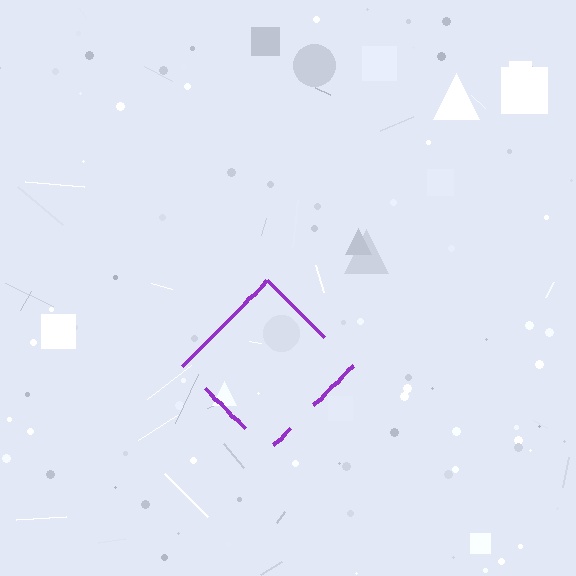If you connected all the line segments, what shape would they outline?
They would outline a diamond.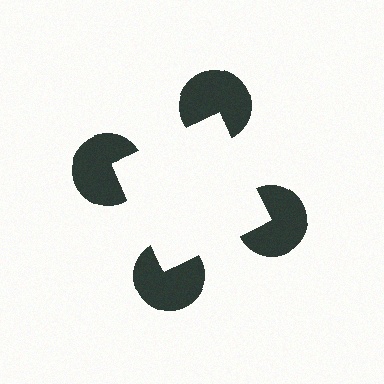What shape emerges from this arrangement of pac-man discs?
An illusory square — its edges are inferred from the aligned wedge cuts in the pac-man discs, not physically drawn.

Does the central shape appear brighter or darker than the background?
It typically appears slightly brighter than the background, even though no actual brightness change is drawn.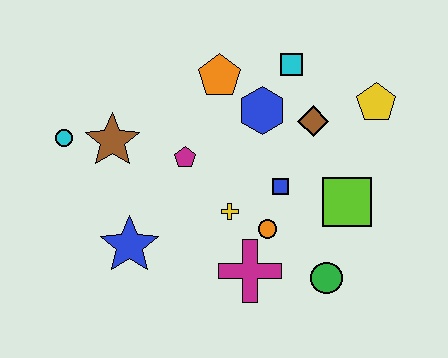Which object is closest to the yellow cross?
The orange circle is closest to the yellow cross.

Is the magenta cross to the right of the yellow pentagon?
No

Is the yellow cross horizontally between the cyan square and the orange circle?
No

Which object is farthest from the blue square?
The cyan circle is farthest from the blue square.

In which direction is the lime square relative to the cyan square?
The lime square is below the cyan square.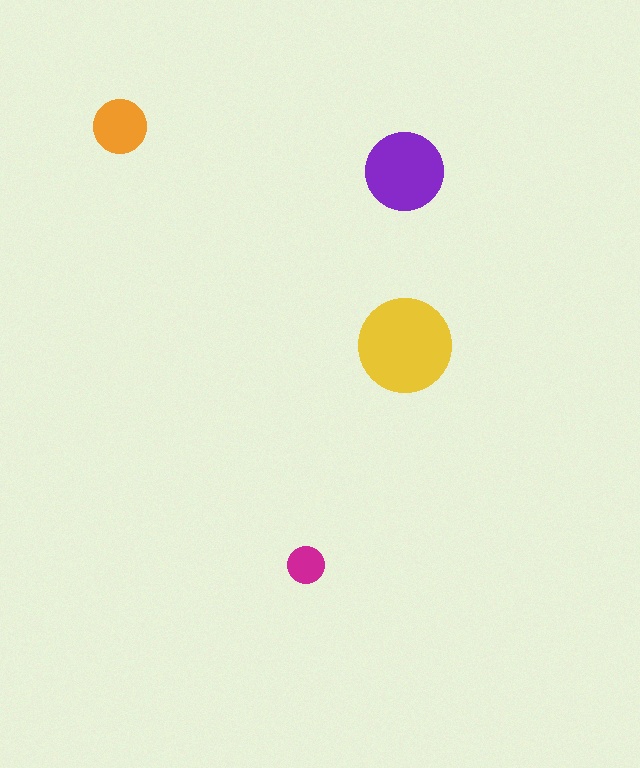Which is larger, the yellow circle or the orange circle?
The yellow one.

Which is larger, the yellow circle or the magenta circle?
The yellow one.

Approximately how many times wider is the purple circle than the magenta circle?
About 2 times wider.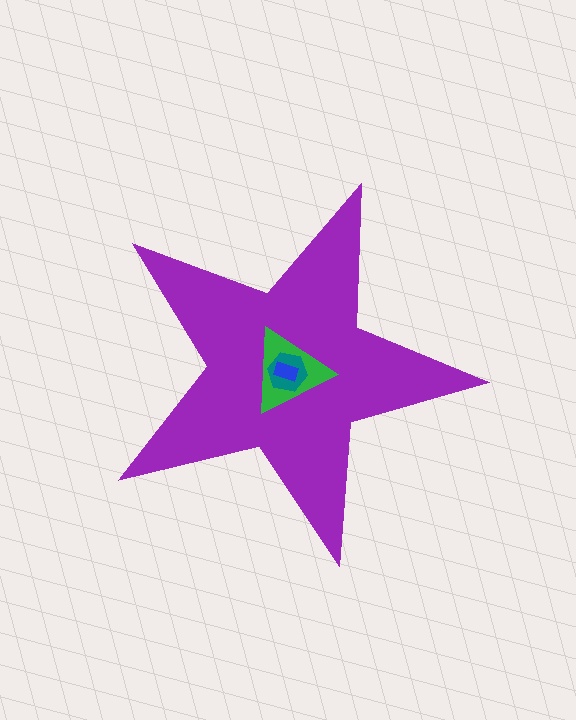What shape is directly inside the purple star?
The green triangle.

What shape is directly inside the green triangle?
The teal hexagon.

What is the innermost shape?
The blue rectangle.